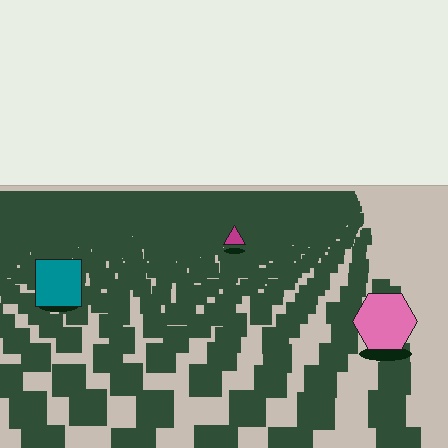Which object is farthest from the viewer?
The magenta triangle is farthest from the viewer. It appears smaller and the ground texture around it is denser.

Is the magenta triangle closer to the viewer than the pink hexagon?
No. The pink hexagon is closer — you can tell from the texture gradient: the ground texture is coarser near it.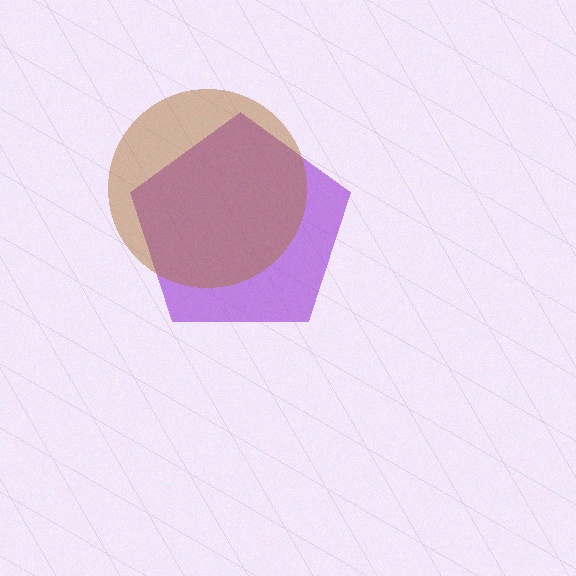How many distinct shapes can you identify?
There are 2 distinct shapes: a purple pentagon, a brown circle.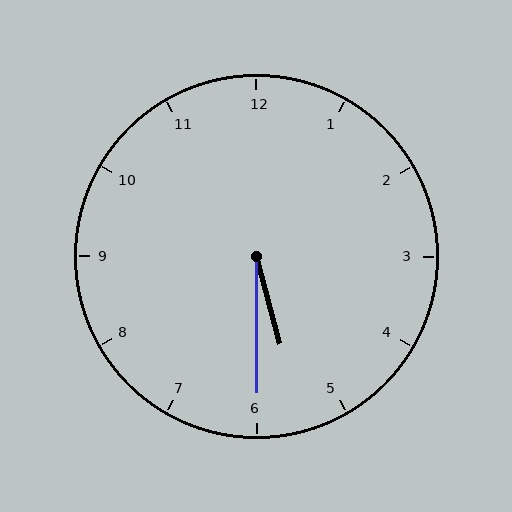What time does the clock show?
5:30.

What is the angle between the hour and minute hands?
Approximately 15 degrees.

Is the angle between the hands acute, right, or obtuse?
It is acute.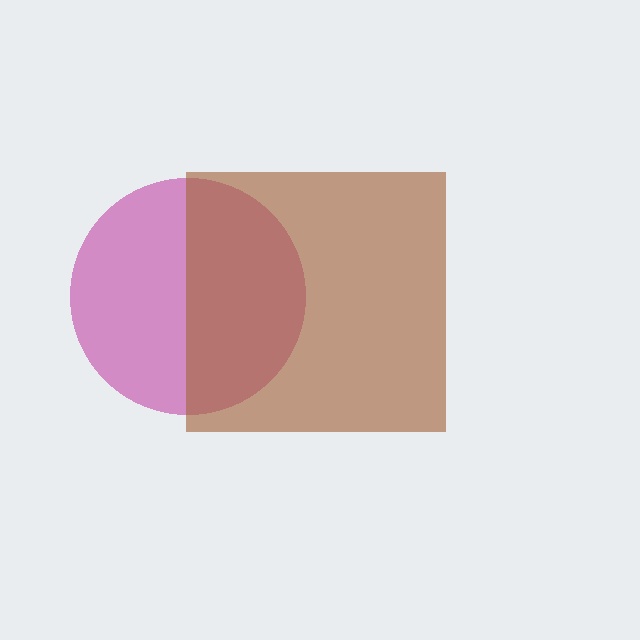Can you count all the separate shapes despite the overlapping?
Yes, there are 2 separate shapes.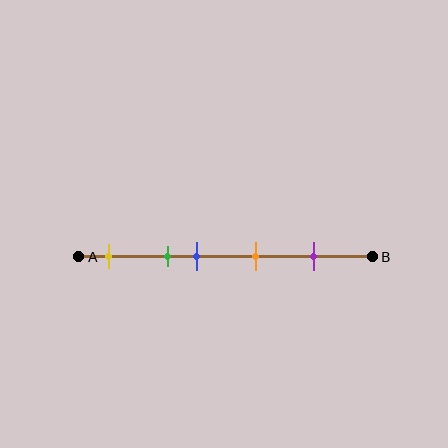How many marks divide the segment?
There are 5 marks dividing the segment.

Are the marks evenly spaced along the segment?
No, the marks are not evenly spaced.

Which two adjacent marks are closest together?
The green and blue marks are the closest adjacent pair.